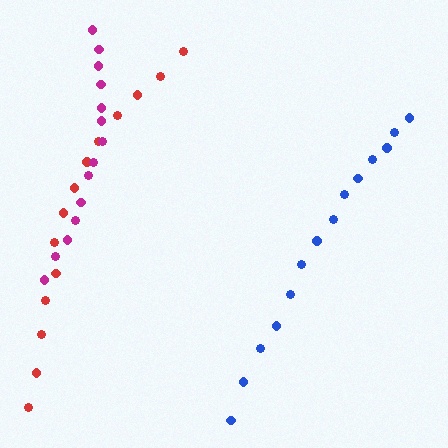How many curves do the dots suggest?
There are 3 distinct paths.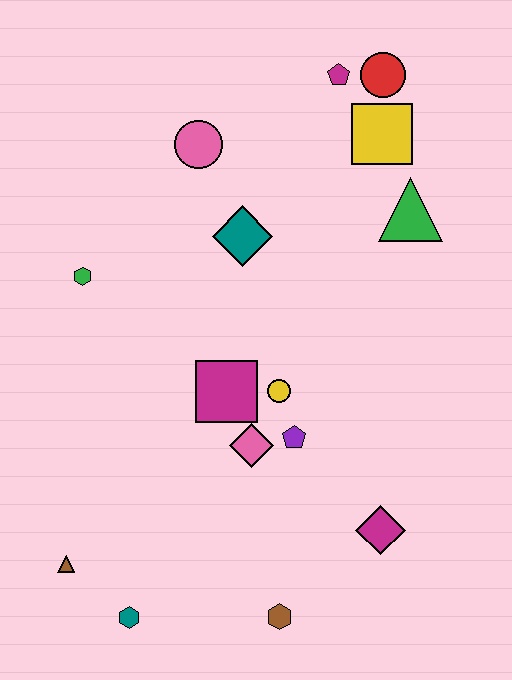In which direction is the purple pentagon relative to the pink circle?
The purple pentagon is below the pink circle.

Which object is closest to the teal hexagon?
The brown triangle is closest to the teal hexagon.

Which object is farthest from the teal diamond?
The teal hexagon is farthest from the teal diamond.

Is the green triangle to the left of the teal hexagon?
No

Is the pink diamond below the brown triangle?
No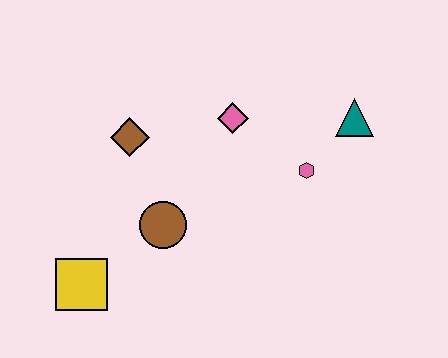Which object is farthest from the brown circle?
The teal triangle is farthest from the brown circle.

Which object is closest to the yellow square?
The brown circle is closest to the yellow square.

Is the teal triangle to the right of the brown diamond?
Yes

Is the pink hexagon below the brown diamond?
Yes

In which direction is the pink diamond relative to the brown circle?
The pink diamond is above the brown circle.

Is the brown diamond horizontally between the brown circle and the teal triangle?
No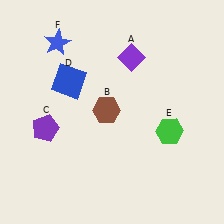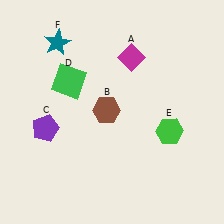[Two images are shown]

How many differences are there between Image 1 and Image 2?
There are 3 differences between the two images.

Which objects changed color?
A changed from purple to magenta. D changed from blue to green. F changed from blue to teal.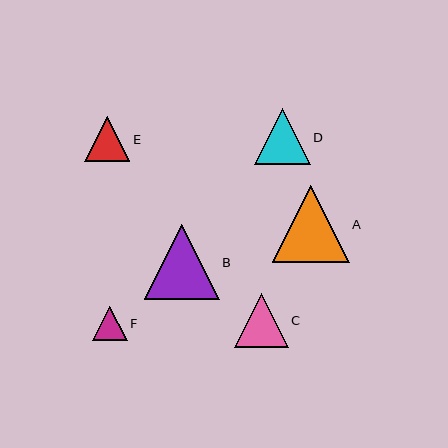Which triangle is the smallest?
Triangle F is the smallest with a size of approximately 35 pixels.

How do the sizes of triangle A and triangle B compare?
Triangle A and triangle B are approximately the same size.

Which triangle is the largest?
Triangle A is the largest with a size of approximately 77 pixels.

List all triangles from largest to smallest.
From largest to smallest: A, B, D, C, E, F.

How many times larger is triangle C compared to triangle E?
Triangle C is approximately 1.2 times the size of triangle E.